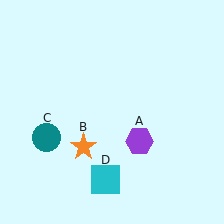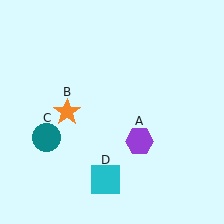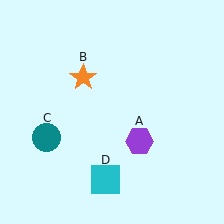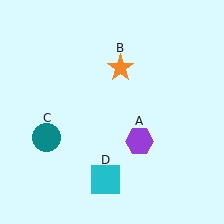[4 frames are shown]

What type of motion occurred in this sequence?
The orange star (object B) rotated clockwise around the center of the scene.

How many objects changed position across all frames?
1 object changed position: orange star (object B).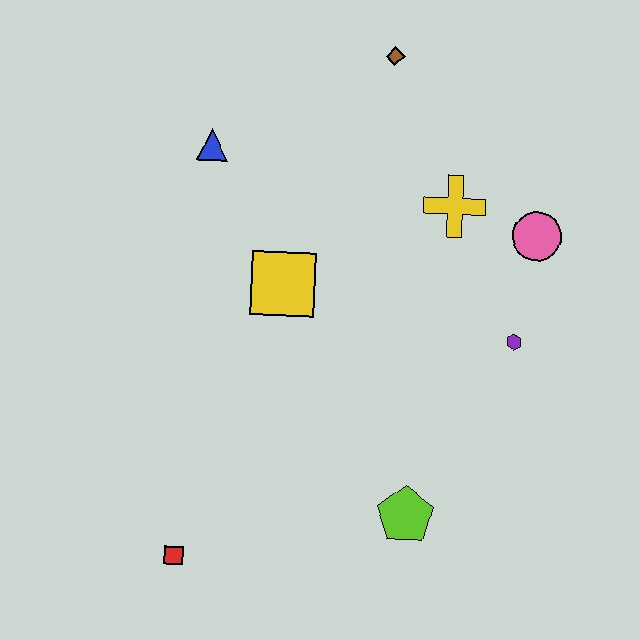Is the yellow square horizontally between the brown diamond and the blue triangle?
Yes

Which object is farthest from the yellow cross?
The red square is farthest from the yellow cross.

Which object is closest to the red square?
The lime pentagon is closest to the red square.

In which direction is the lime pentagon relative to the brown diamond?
The lime pentagon is below the brown diamond.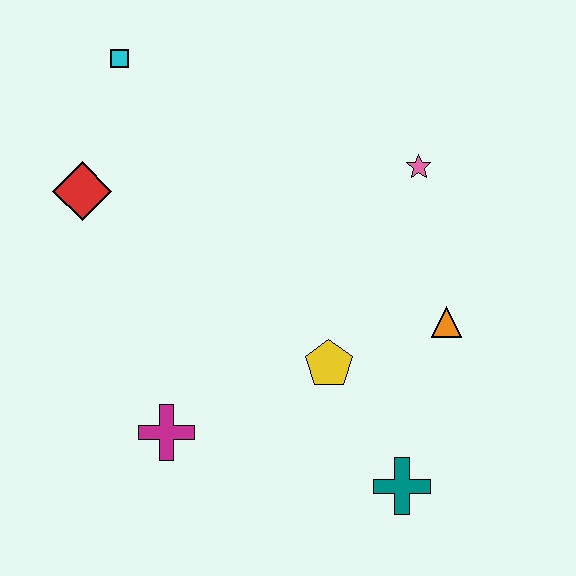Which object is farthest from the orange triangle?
The cyan square is farthest from the orange triangle.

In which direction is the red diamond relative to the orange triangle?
The red diamond is to the left of the orange triangle.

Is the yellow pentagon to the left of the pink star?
Yes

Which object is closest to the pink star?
The orange triangle is closest to the pink star.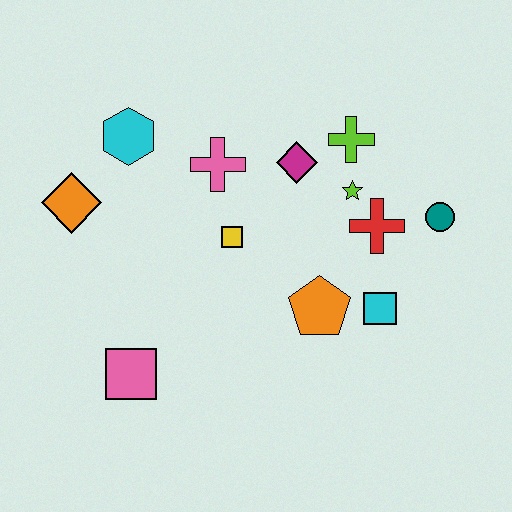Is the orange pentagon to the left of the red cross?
Yes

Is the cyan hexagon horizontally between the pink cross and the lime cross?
No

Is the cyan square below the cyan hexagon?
Yes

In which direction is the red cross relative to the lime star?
The red cross is below the lime star.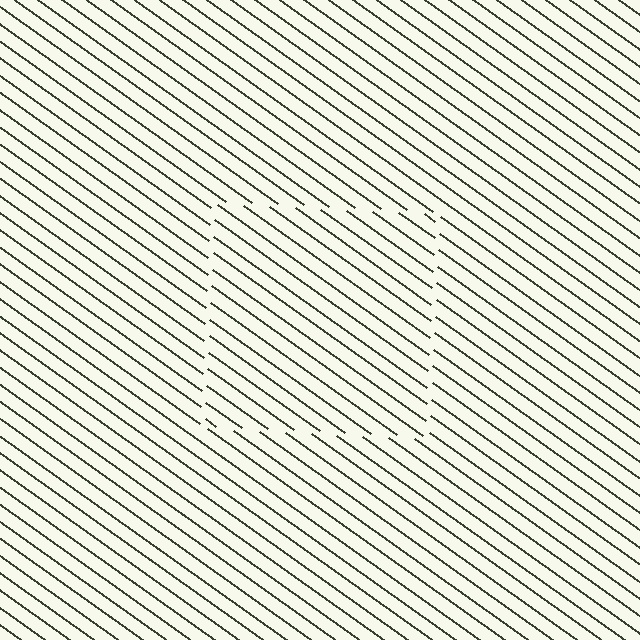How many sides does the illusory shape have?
4 sides — the line-ends trace a square.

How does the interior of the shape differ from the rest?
The interior of the shape contains the same grating, shifted by half a period — the contour is defined by the phase discontinuity where line-ends from the inner and outer gratings abut.